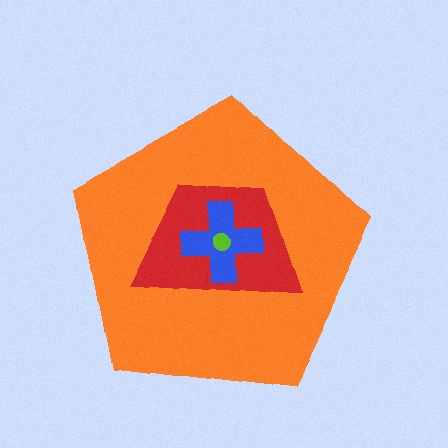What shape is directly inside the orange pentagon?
The red trapezoid.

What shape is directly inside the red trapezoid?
The blue cross.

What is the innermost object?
The lime circle.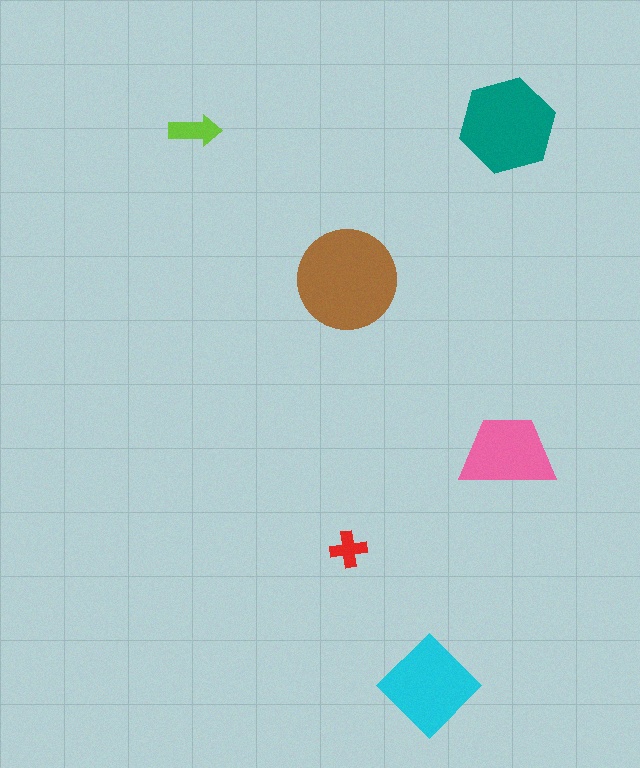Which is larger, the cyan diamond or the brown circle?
The brown circle.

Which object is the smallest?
The red cross.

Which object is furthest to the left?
The lime arrow is leftmost.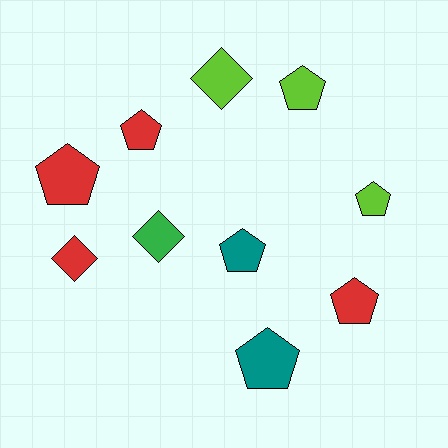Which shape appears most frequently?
Pentagon, with 7 objects.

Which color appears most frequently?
Red, with 4 objects.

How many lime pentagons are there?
There are 2 lime pentagons.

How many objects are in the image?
There are 10 objects.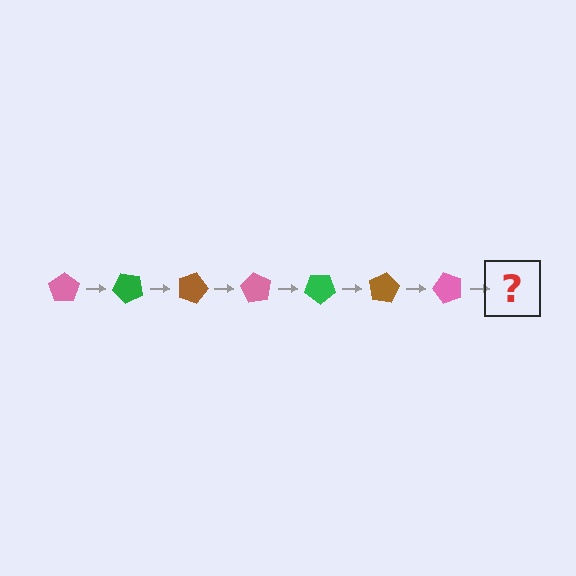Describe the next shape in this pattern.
It should be a green pentagon, rotated 315 degrees from the start.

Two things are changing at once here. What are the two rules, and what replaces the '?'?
The two rules are that it rotates 45 degrees each step and the color cycles through pink, green, and brown. The '?' should be a green pentagon, rotated 315 degrees from the start.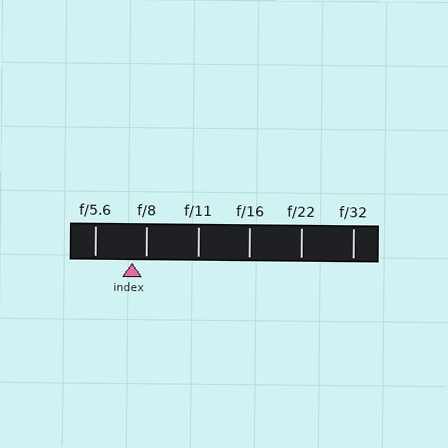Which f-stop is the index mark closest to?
The index mark is closest to f/8.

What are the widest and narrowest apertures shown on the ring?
The widest aperture shown is f/5.6 and the narrowest is f/32.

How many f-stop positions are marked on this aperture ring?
There are 6 f-stop positions marked.